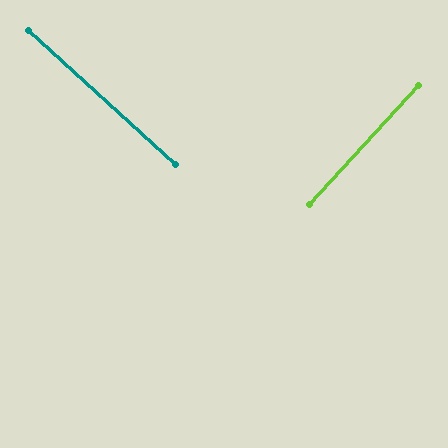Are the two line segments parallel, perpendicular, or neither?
Perpendicular — they meet at approximately 90°.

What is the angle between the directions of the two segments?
Approximately 90 degrees.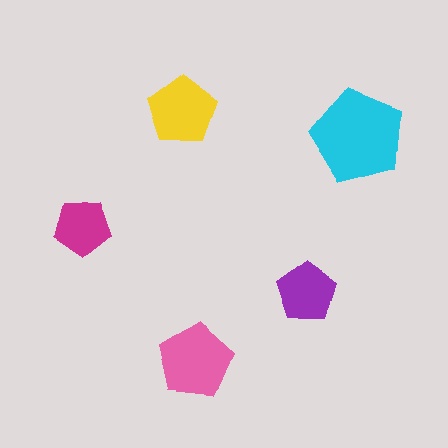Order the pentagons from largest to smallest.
the cyan one, the pink one, the yellow one, the purple one, the magenta one.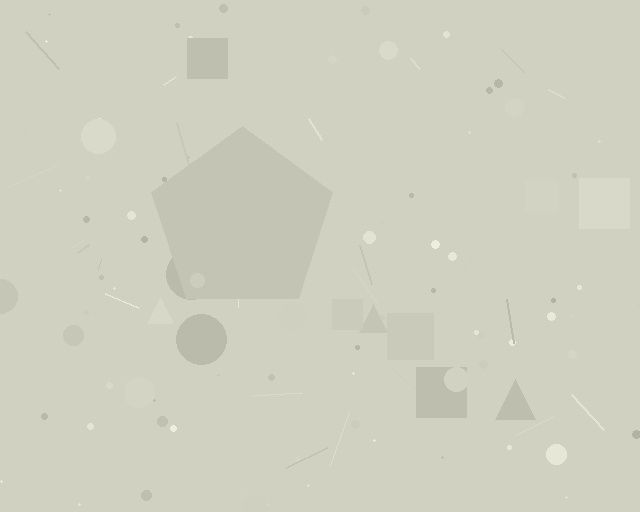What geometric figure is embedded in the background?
A pentagon is embedded in the background.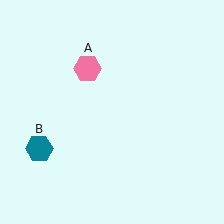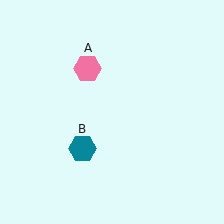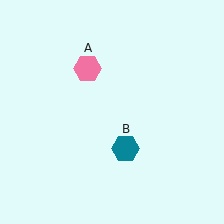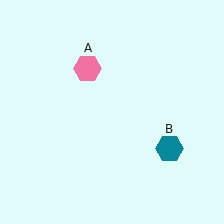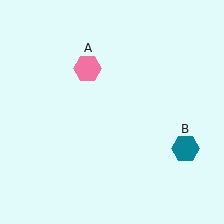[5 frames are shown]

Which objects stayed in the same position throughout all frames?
Pink hexagon (object A) remained stationary.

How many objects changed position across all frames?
1 object changed position: teal hexagon (object B).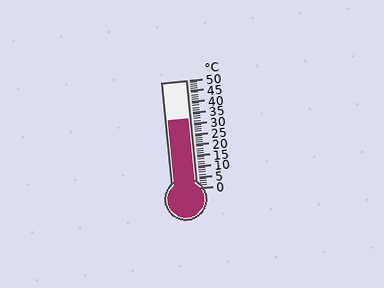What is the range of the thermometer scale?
The thermometer scale ranges from 0°C to 50°C.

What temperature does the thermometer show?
The thermometer shows approximately 32°C.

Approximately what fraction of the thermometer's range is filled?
The thermometer is filled to approximately 65% of its range.